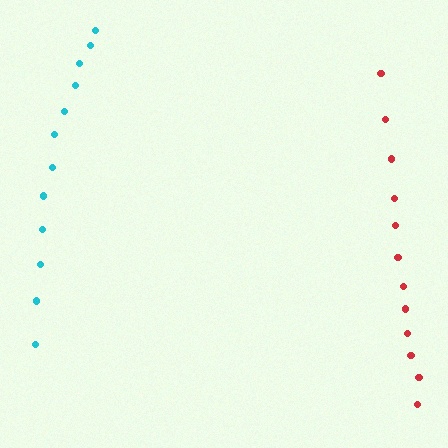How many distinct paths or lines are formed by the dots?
There are 2 distinct paths.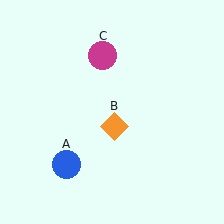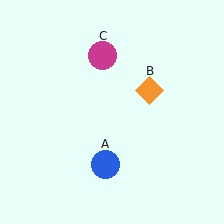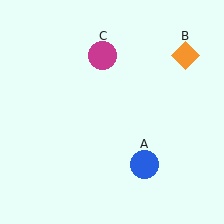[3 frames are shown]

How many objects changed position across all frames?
2 objects changed position: blue circle (object A), orange diamond (object B).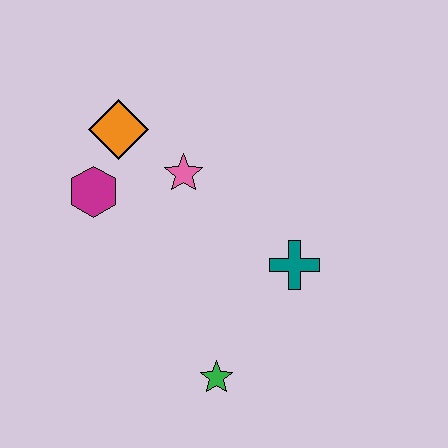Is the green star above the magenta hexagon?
No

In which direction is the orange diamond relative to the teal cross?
The orange diamond is to the left of the teal cross.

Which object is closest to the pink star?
The orange diamond is closest to the pink star.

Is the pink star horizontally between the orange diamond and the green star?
Yes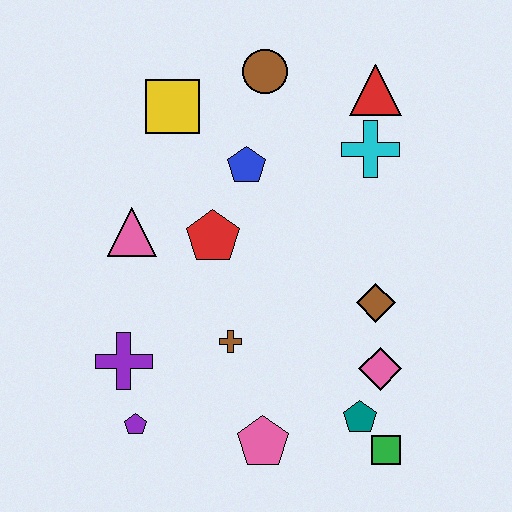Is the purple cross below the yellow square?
Yes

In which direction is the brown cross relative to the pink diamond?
The brown cross is to the left of the pink diamond.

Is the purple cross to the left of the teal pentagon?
Yes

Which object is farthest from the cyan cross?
The purple pentagon is farthest from the cyan cross.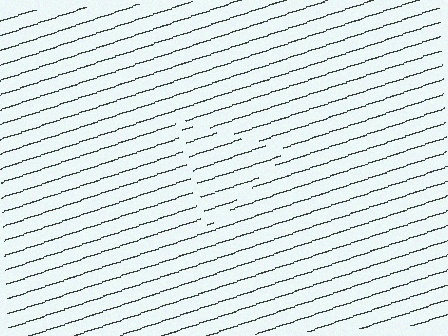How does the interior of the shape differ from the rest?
The interior of the shape contains the same grating, shifted by half a period — the contour is defined by the phase discontinuity where line-ends from the inner and outer gratings abut.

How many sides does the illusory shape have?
3 sides — the line-ends trace a triangle.